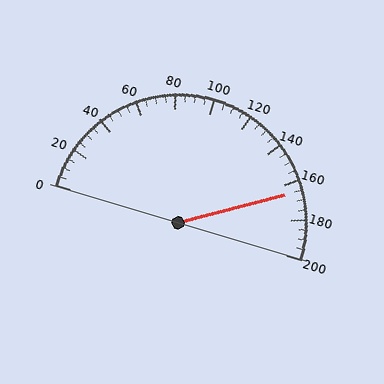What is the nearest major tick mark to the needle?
The nearest major tick mark is 160.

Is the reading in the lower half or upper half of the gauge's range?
The reading is in the upper half of the range (0 to 200).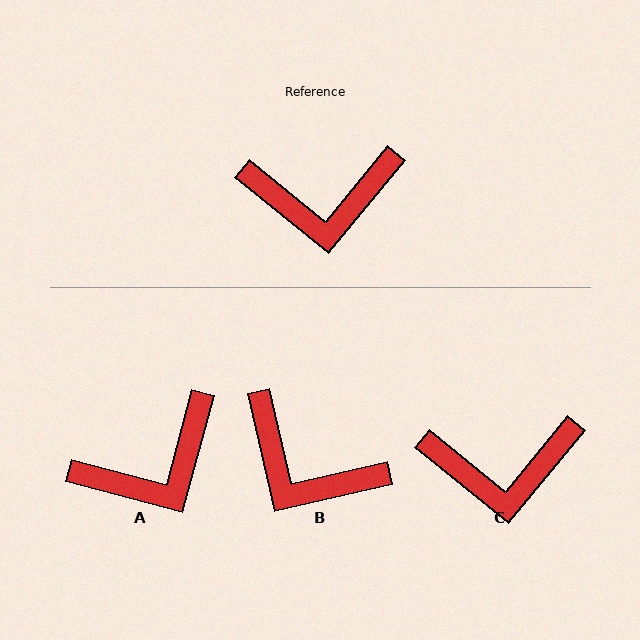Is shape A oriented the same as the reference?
No, it is off by about 24 degrees.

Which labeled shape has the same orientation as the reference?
C.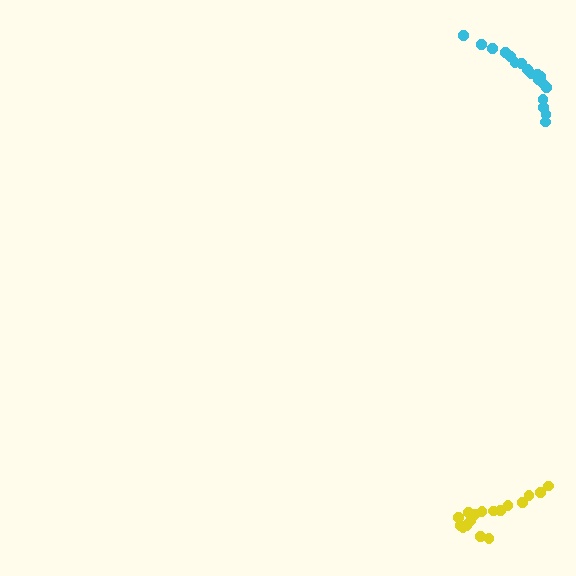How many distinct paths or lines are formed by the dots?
There are 2 distinct paths.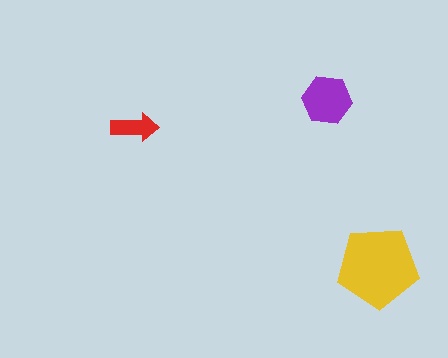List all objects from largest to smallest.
The yellow pentagon, the purple hexagon, the red arrow.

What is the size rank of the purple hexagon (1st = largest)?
2nd.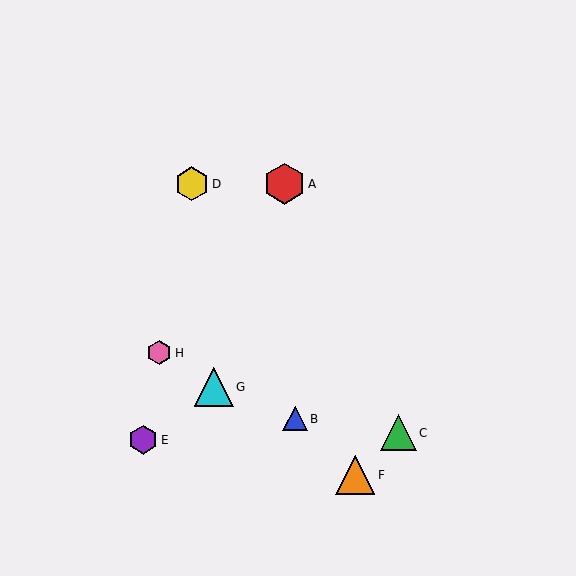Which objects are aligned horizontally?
Objects A, D are aligned horizontally.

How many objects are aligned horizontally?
2 objects (A, D) are aligned horizontally.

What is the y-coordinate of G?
Object G is at y≈387.